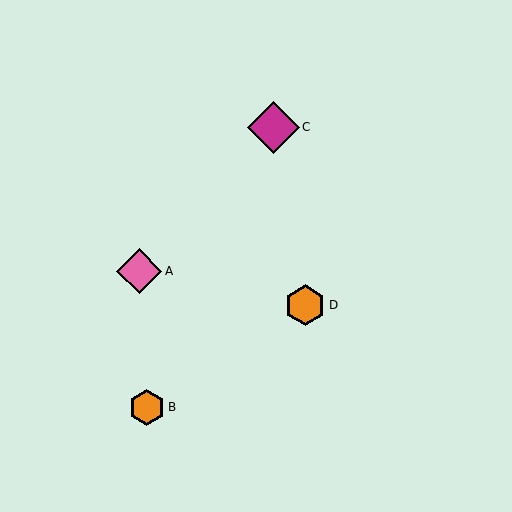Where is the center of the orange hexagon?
The center of the orange hexagon is at (305, 305).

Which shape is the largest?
The magenta diamond (labeled C) is the largest.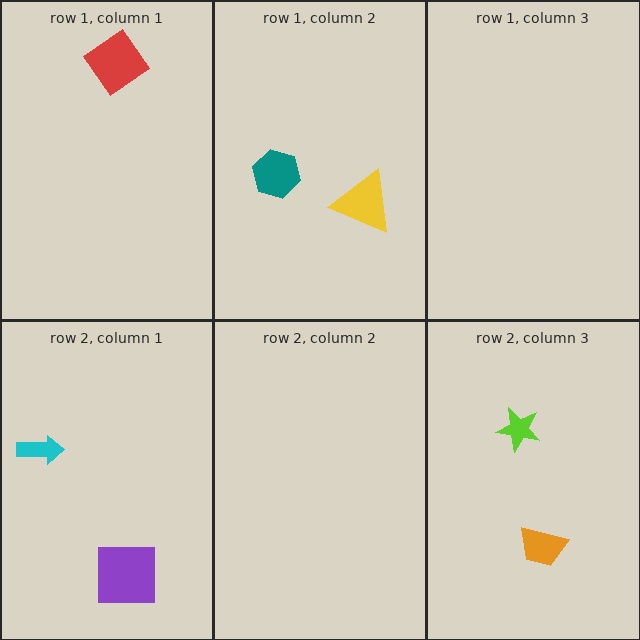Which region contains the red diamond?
The row 1, column 1 region.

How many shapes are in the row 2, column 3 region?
2.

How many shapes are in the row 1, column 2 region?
2.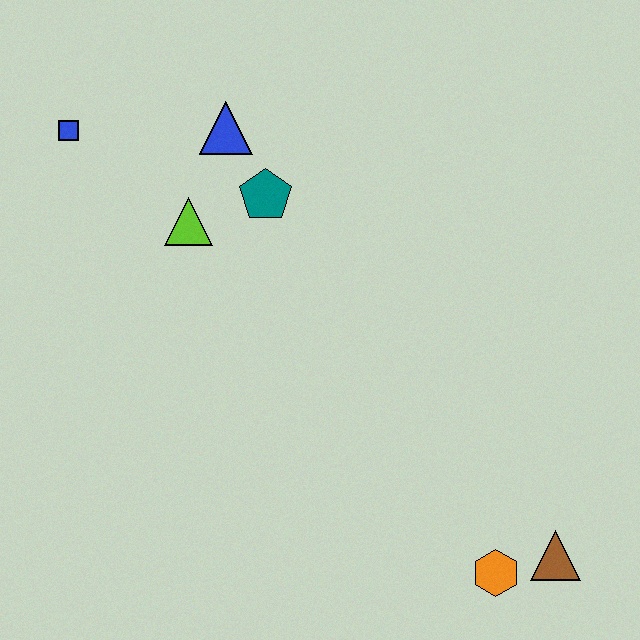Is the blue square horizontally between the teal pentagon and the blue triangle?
No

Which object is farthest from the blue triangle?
The brown triangle is farthest from the blue triangle.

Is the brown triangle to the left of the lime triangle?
No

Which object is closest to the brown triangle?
The orange hexagon is closest to the brown triangle.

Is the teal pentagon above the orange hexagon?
Yes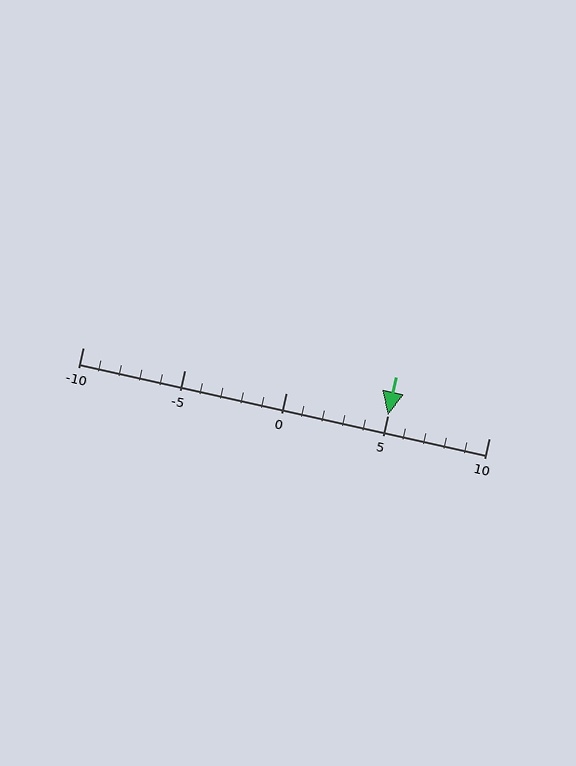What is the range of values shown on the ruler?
The ruler shows values from -10 to 10.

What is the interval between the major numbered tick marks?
The major tick marks are spaced 5 units apart.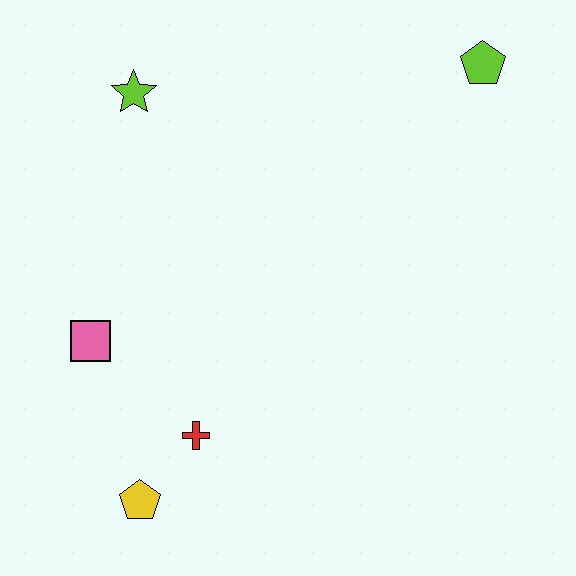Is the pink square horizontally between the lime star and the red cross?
No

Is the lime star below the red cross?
No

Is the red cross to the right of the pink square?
Yes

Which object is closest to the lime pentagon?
The lime star is closest to the lime pentagon.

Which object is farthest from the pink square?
The lime pentagon is farthest from the pink square.